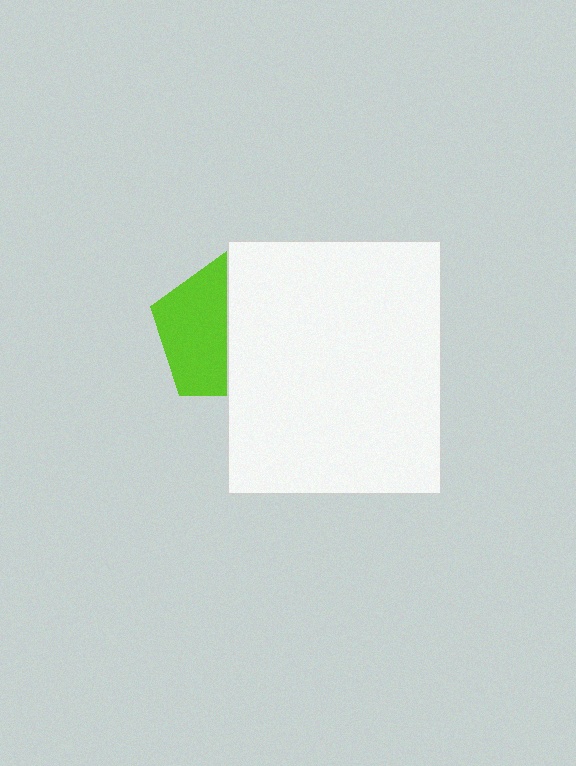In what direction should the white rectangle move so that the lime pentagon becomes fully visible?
The white rectangle should move right. That is the shortest direction to clear the overlap and leave the lime pentagon fully visible.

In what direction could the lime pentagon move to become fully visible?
The lime pentagon could move left. That would shift it out from behind the white rectangle entirely.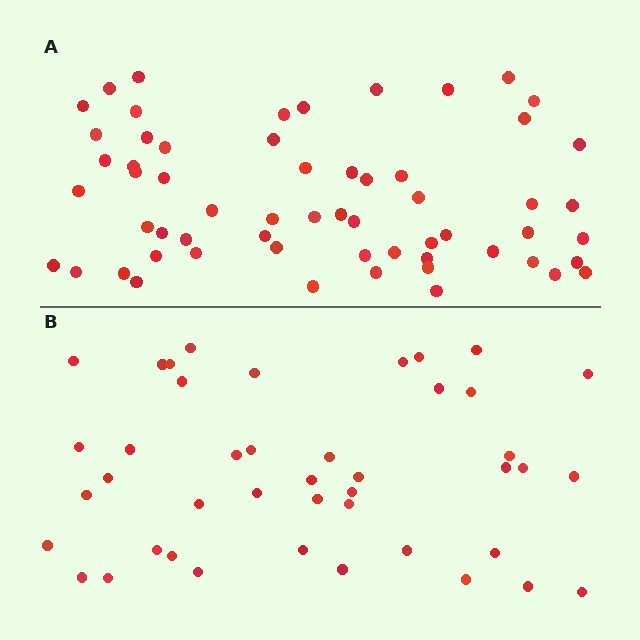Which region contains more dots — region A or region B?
Region A (the top region) has more dots.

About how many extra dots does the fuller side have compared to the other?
Region A has approximately 15 more dots than region B.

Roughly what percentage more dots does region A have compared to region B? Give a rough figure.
About 40% more.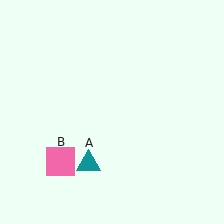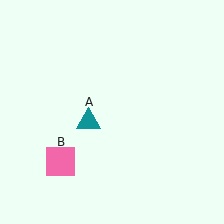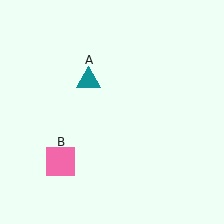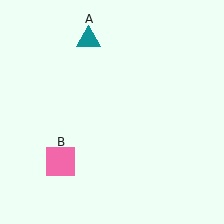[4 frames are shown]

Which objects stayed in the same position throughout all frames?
Pink square (object B) remained stationary.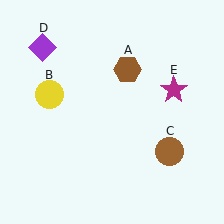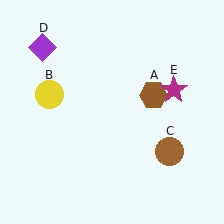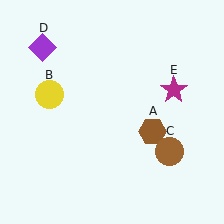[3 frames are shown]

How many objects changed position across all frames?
1 object changed position: brown hexagon (object A).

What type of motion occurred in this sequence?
The brown hexagon (object A) rotated clockwise around the center of the scene.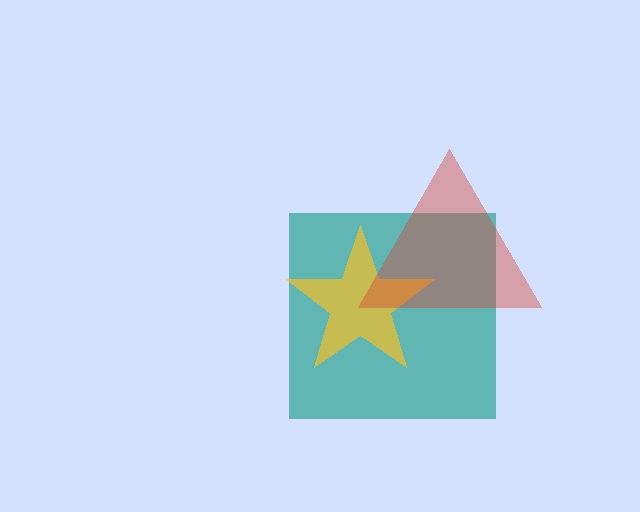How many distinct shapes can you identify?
There are 3 distinct shapes: a teal square, a yellow star, a red triangle.